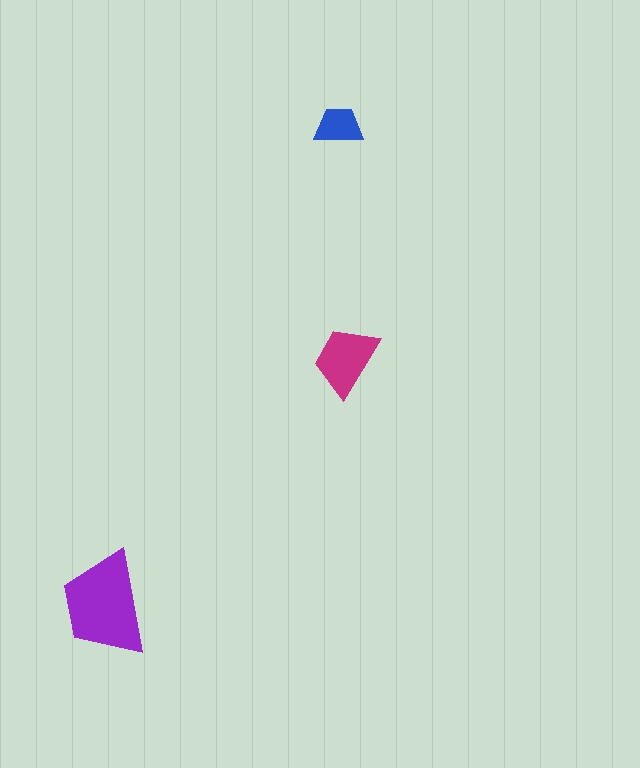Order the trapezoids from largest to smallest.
the purple one, the magenta one, the blue one.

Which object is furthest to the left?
The purple trapezoid is leftmost.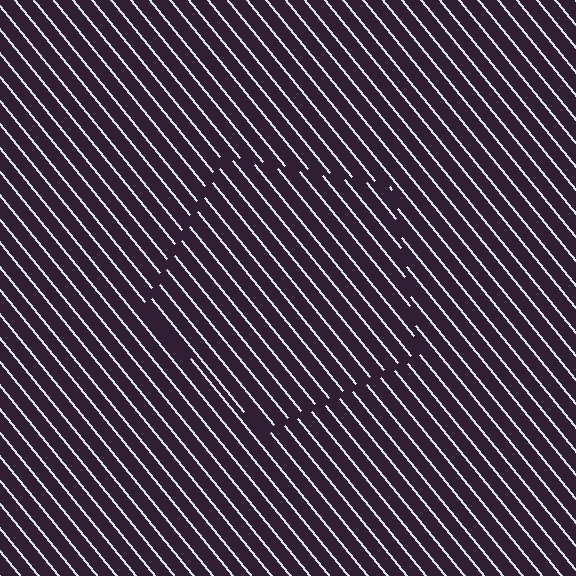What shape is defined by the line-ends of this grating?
An illusory pentagon. The interior of the shape contains the same grating, shifted by half a period — the contour is defined by the phase discontinuity where line-ends from the inner and outer gratings abut.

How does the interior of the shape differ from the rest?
The interior of the shape contains the same grating, shifted by half a period — the contour is defined by the phase discontinuity where line-ends from the inner and outer gratings abut.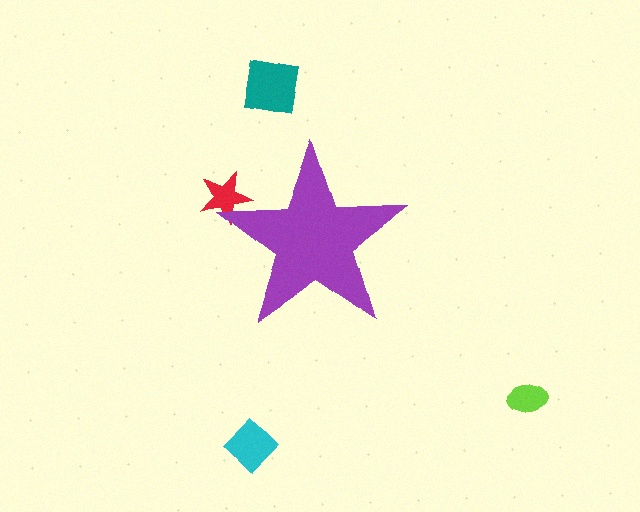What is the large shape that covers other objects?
A purple star.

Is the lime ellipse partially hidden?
No, the lime ellipse is fully visible.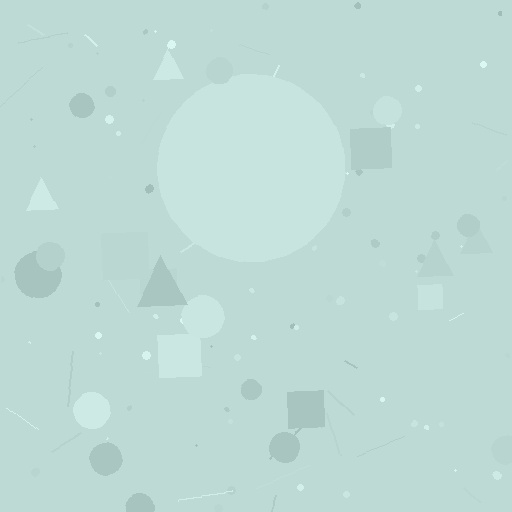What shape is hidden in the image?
A circle is hidden in the image.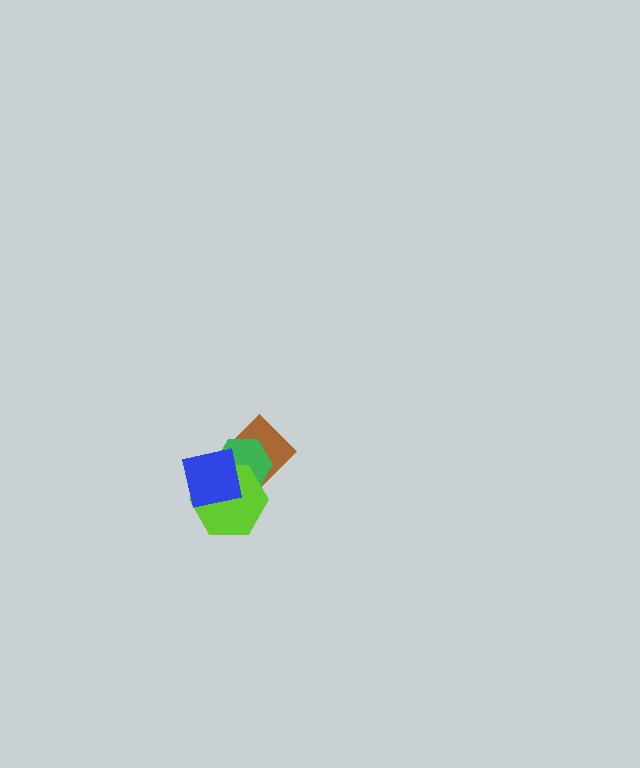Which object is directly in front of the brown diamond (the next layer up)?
The green hexagon is directly in front of the brown diamond.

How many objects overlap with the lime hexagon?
3 objects overlap with the lime hexagon.